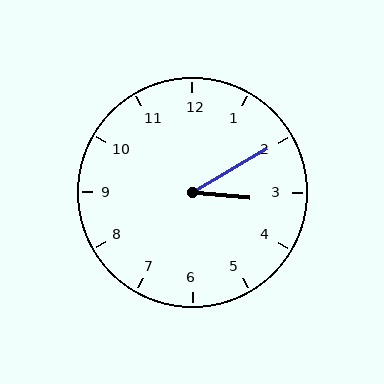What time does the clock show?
3:10.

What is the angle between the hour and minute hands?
Approximately 35 degrees.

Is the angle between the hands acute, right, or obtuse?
It is acute.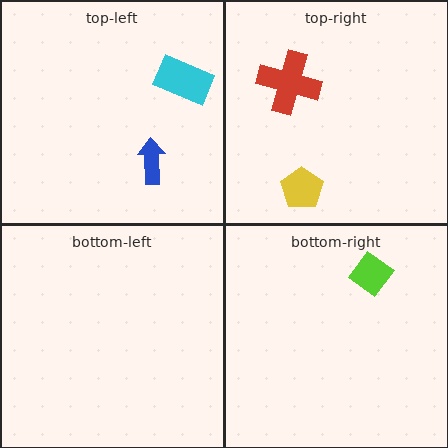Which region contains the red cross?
The top-right region.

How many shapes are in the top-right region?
2.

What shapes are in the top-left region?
The cyan rectangle, the blue arrow.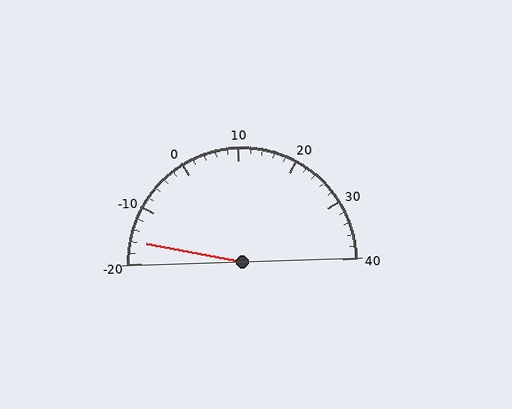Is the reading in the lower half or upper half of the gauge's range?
The reading is in the lower half of the range (-20 to 40).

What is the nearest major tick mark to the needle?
The nearest major tick mark is -20.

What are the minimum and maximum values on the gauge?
The gauge ranges from -20 to 40.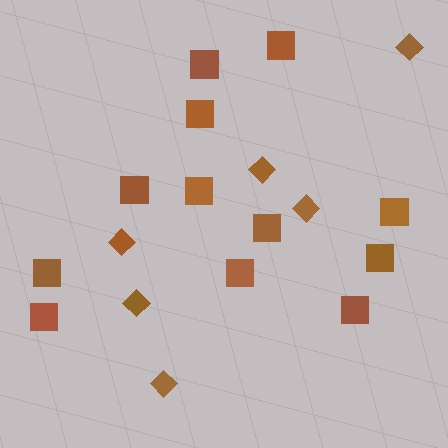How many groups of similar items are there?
There are 2 groups: one group of squares (12) and one group of diamonds (6).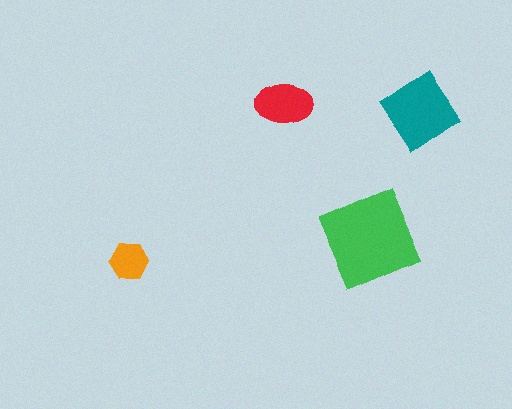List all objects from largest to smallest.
The green square, the teal diamond, the red ellipse, the orange hexagon.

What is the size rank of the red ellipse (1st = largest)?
3rd.